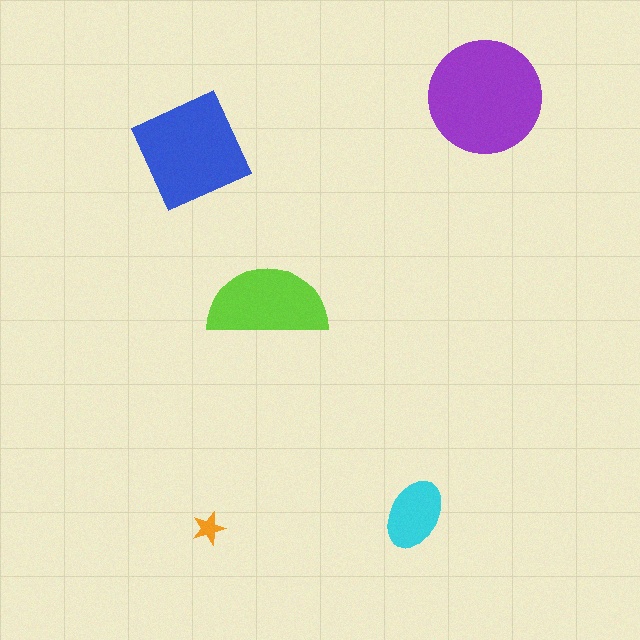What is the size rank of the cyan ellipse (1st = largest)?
4th.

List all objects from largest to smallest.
The purple circle, the blue diamond, the lime semicircle, the cyan ellipse, the orange star.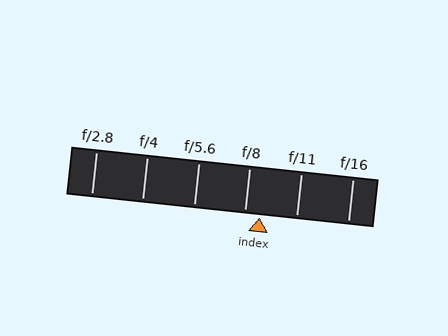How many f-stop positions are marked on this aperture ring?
There are 6 f-stop positions marked.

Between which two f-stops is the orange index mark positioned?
The index mark is between f/8 and f/11.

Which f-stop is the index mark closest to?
The index mark is closest to f/8.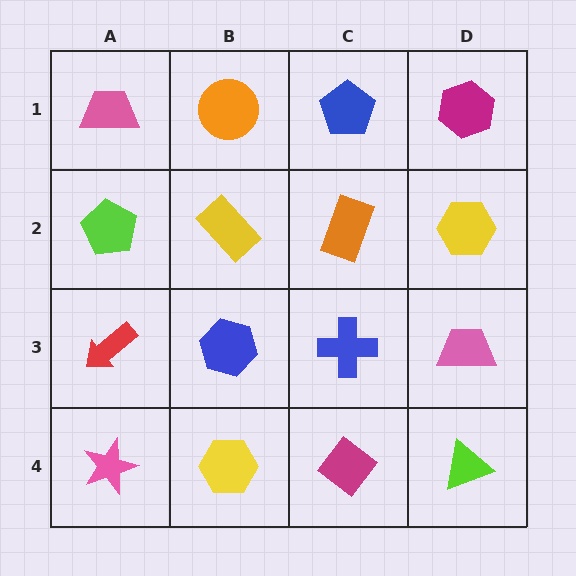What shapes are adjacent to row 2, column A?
A pink trapezoid (row 1, column A), a red arrow (row 3, column A), a yellow rectangle (row 2, column B).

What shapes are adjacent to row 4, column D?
A pink trapezoid (row 3, column D), a magenta diamond (row 4, column C).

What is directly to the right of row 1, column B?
A blue pentagon.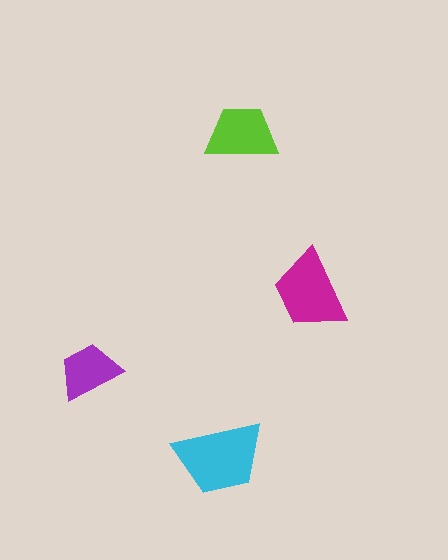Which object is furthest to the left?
The purple trapezoid is leftmost.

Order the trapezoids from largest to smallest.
the cyan one, the magenta one, the lime one, the purple one.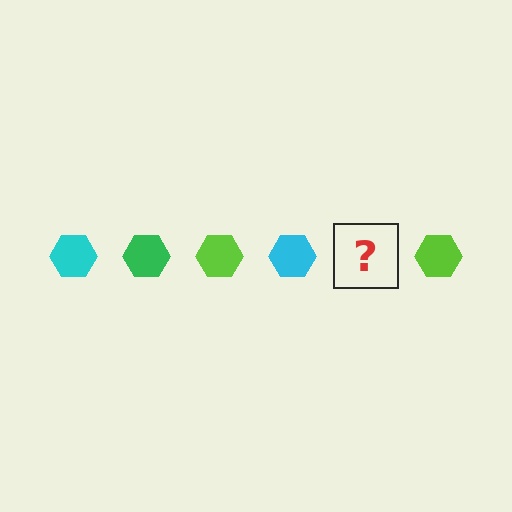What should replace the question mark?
The question mark should be replaced with a green hexagon.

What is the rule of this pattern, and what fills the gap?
The rule is that the pattern cycles through cyan, green, lime hexagons. The gap should be filled with a green hexagon.